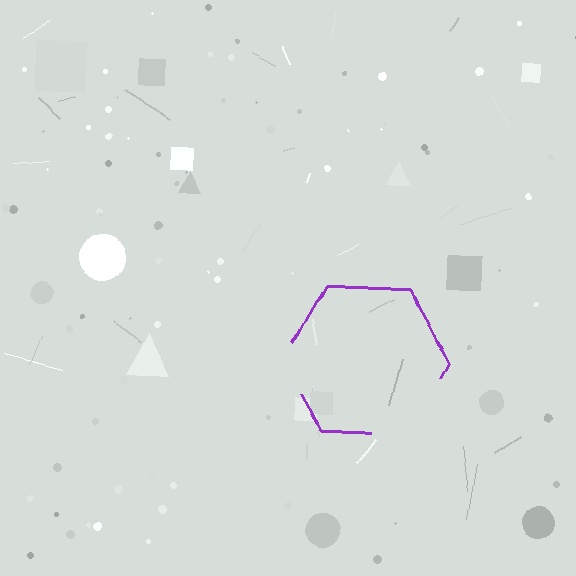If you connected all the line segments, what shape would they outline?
They would outline a hexagon.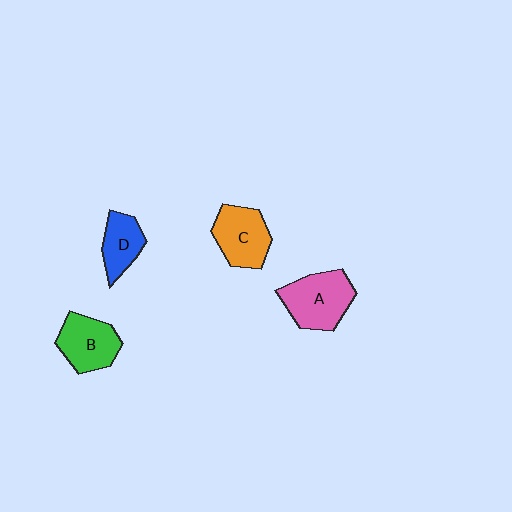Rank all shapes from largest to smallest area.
From largest to smallest: A (pink), C (orange), B (green), D (blue).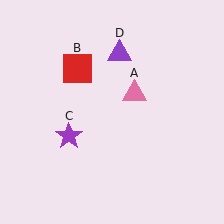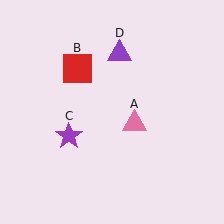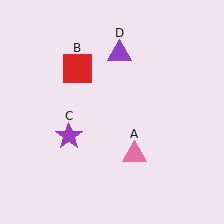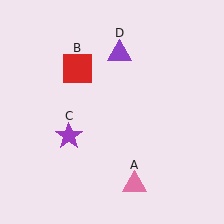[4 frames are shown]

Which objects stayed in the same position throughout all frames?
Red square (object B) and purple star (object C) and purple triangle (object D) remained stationary.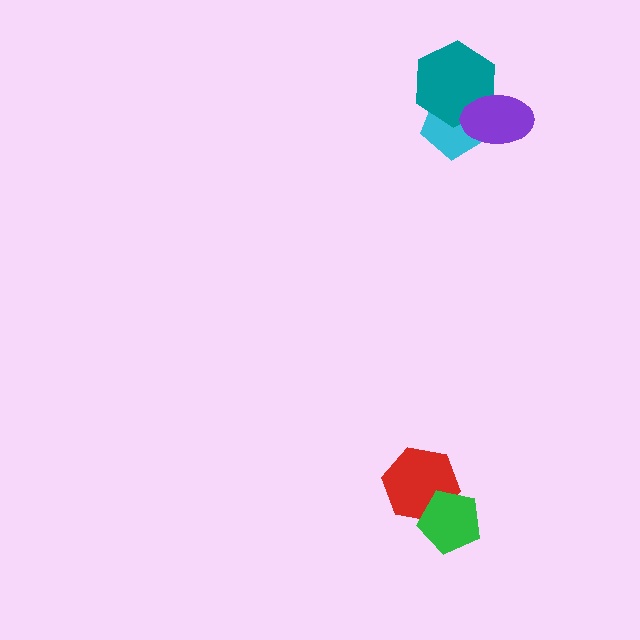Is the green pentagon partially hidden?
No, no other shape covers it.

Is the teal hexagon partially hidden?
Yes, it is partially covered by another shape.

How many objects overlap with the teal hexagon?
2 objects overlap with the teal hexagon.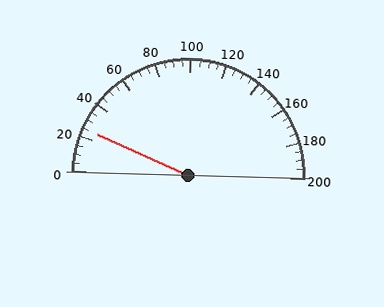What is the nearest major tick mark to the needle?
The nearest major tick mark is 20.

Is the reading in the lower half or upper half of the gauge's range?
The reading is in the lower half of the range (0 to 200).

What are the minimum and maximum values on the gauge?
The gauge ranges from 0 to 200.